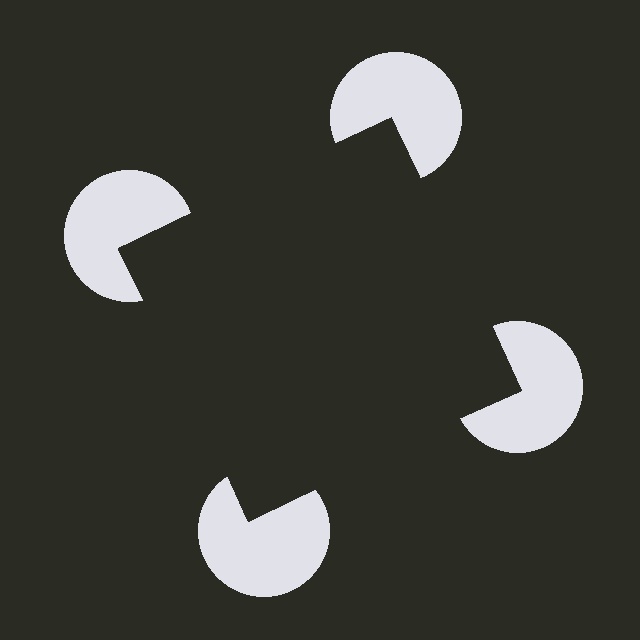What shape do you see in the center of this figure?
An illusory square — its edges are inferred from the aligned wedge cuts in the pac-man discs, not physically drawn.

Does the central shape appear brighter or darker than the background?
It typically appears slightly darker than the background, even though no actual brightness change is drawn.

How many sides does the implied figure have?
4 sides.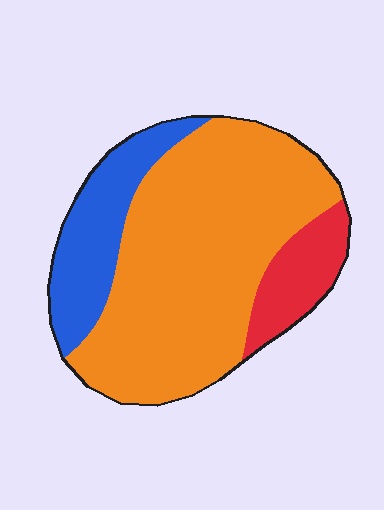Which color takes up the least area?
Red, at roughly 10%.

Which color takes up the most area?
Orange, at roughly 70%.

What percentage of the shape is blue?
Blue covers around 20% of the shape.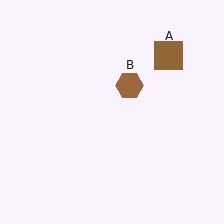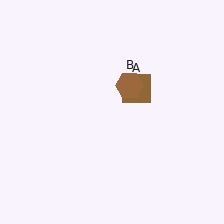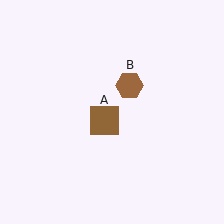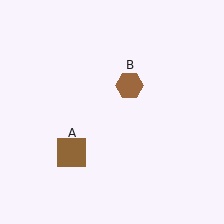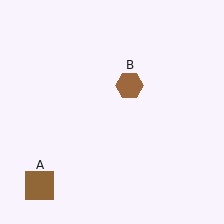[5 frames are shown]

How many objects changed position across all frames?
1 object changed position: brown square (object A).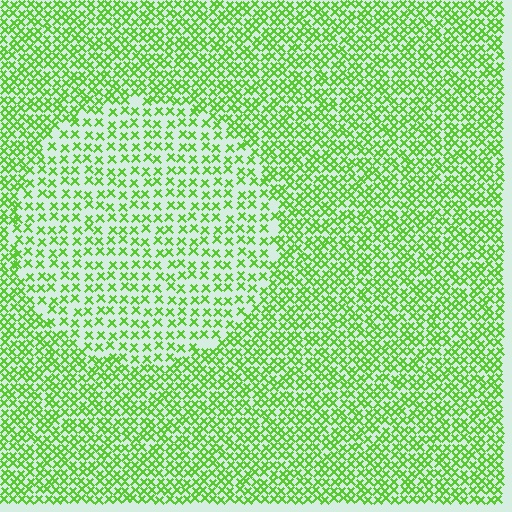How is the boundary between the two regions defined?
The boundary is defined by a change in element density (approximately 1.8x ratio). All elements are the same color, size, and shape.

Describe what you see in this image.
The image contains small lime elements arranged at two different densities. A circle-shaped region is visible where the elements are less densely packed than the surrounding area.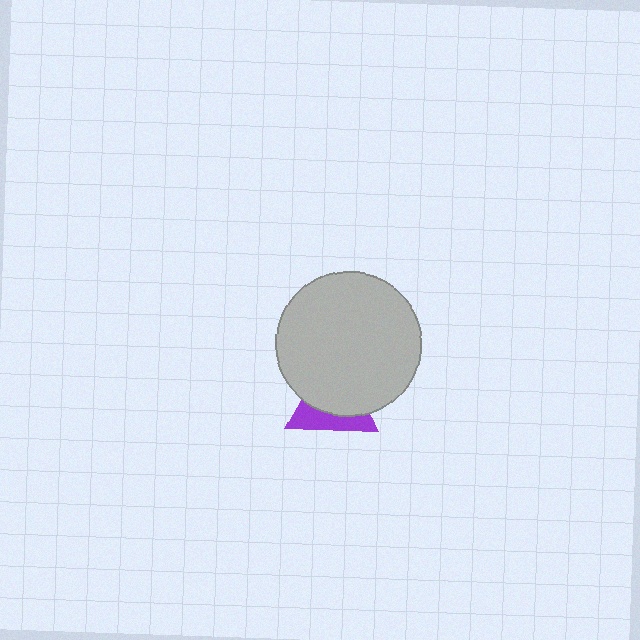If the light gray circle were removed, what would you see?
You would see the complete purple triangle.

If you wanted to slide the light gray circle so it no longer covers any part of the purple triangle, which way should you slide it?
Slide it up — that is the most direct way to separate the two shapes.